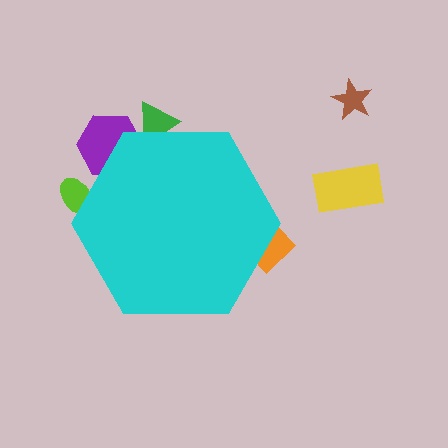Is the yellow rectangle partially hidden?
No, the yellow rectangle is fully visible.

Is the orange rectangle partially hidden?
Yes, the orange rectangle is partially hidden behind the cyan hexagon.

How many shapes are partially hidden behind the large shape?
4 shapes are partially hidden.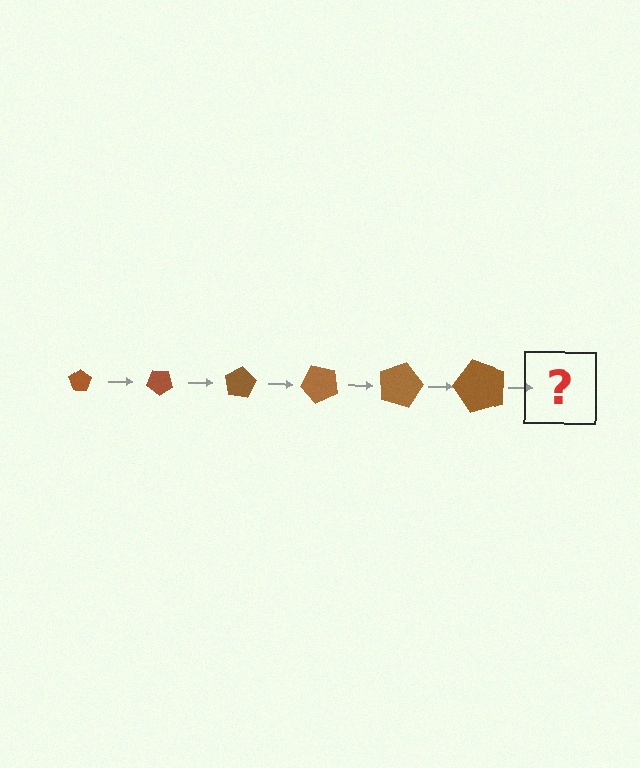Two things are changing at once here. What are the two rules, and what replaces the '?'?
The two rules are that the pentagon grows larger each step and it rotates 40 degrees each step. The '?' should be a pentagon, larger than the previous one and rotated 240 degrees from the start.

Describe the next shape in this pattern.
It should be a pentagon, larger than the previous one and rotated 240 degrees from the start.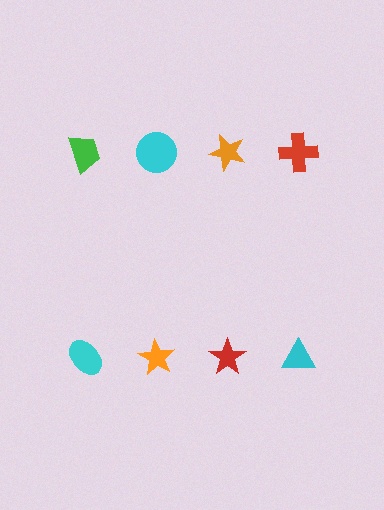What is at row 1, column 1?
A green trapezoid.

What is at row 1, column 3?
An orange star.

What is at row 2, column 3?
A red star.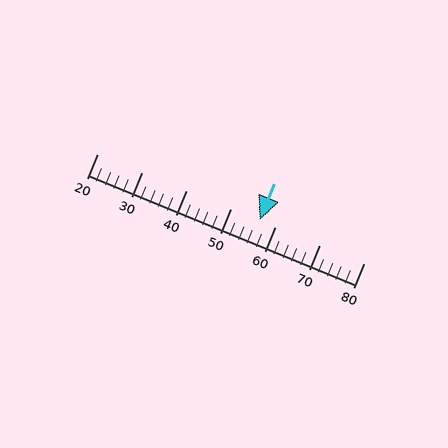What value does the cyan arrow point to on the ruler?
The cyan arrow points to approximately 57.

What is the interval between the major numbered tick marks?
The major tick marks are spaced 10 units apart.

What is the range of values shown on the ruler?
The ruler shows values from 20 to 80.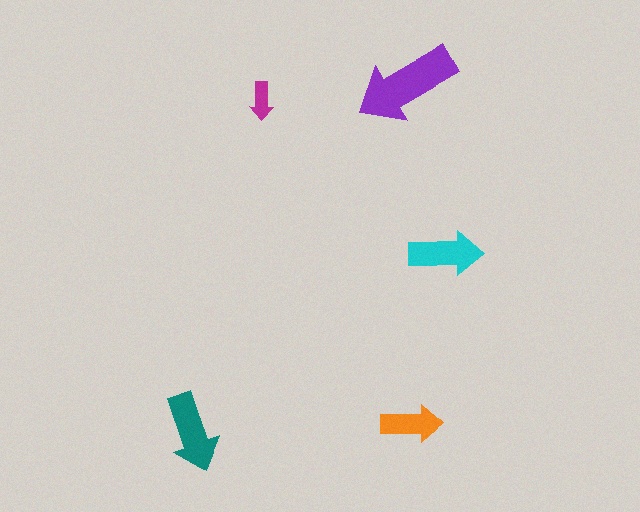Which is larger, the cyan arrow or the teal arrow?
The teal one.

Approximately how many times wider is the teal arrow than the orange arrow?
About 1.5 times wider.